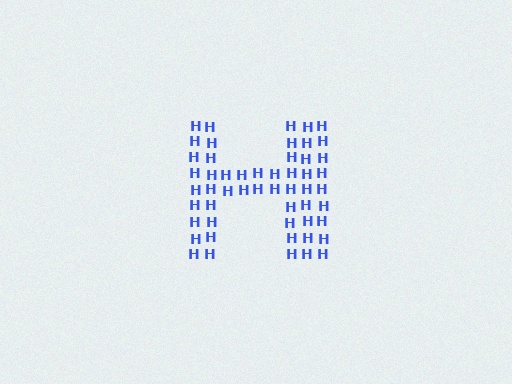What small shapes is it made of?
It is made of small letter H's.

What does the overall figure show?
The overall figure shows the letter H.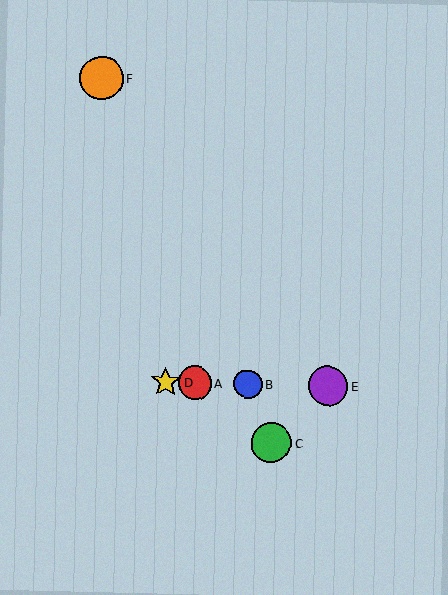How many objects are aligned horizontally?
4 objects (A, B, D, E) are aligned horizontally.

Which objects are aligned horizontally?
Objects A, B, D, E are aligned horizontally.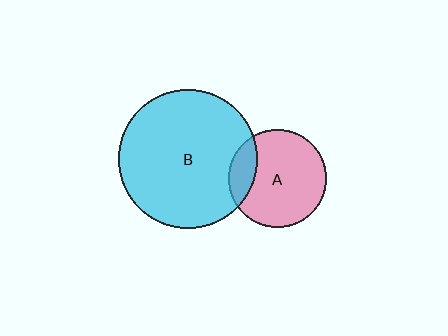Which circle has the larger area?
Circle B (cyan).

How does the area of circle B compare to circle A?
Approximately 2.0 times.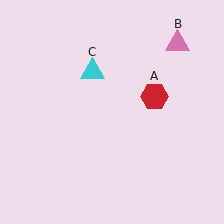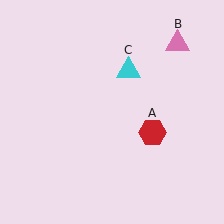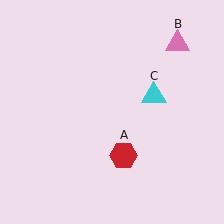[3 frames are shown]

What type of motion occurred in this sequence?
The red hexagon (object A), cyan triangle (object C) rotated clockwise around the center of the scene.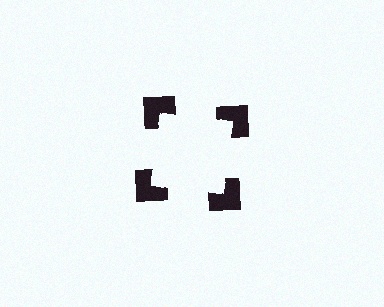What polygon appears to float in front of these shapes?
An illusory square — its edges are inferred from the aligned wedge cuts in the notched squares, not physically drawn.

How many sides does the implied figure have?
4 sides.